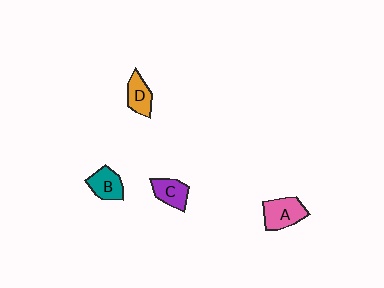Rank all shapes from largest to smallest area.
From largest to smallest: A (pink), B (teal), C (purple), D (orange).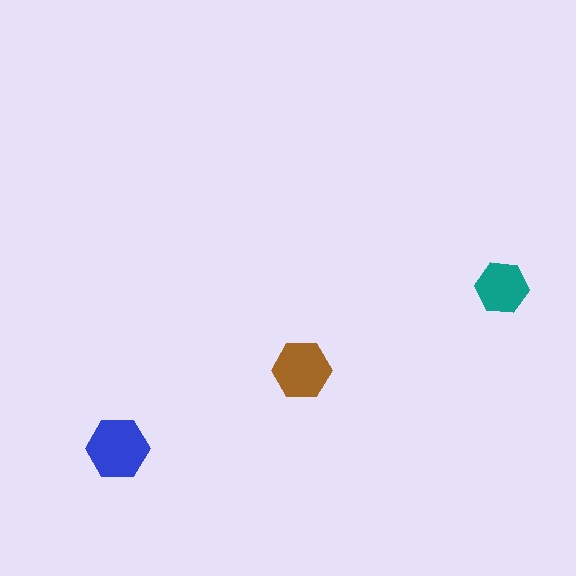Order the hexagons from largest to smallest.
the blue one, the brown one, the teal one.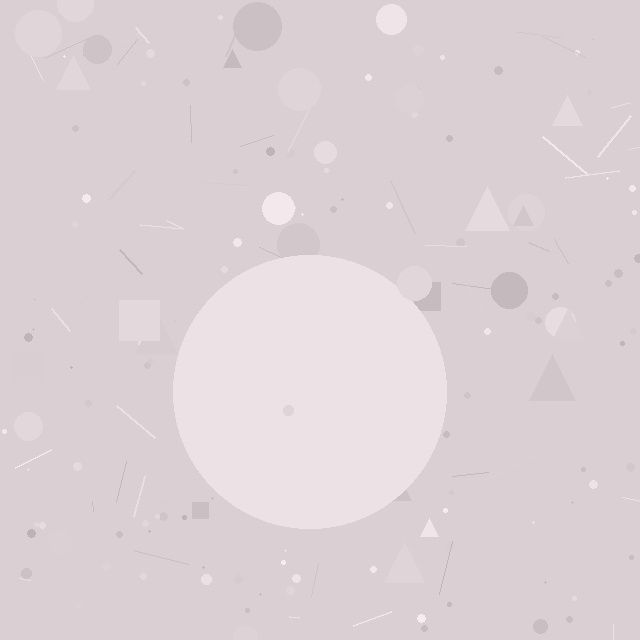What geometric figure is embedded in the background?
A circle is embedded in the background.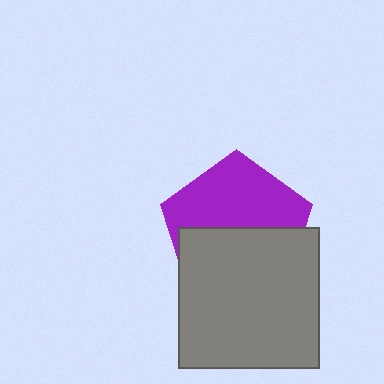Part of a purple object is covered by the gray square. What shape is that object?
It is a pentagon.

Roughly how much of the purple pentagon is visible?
About half of it is visible (roughly 50%).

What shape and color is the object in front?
The object in front is a gray square.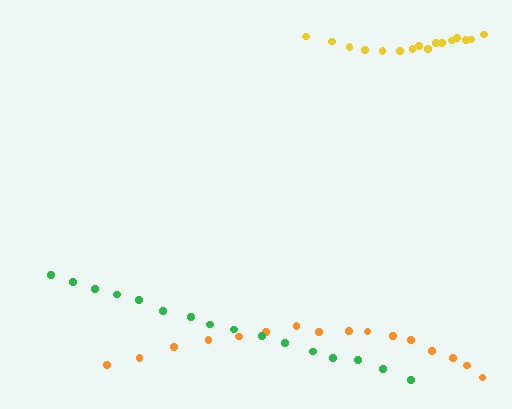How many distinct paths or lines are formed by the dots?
There are 3 distinct paths.